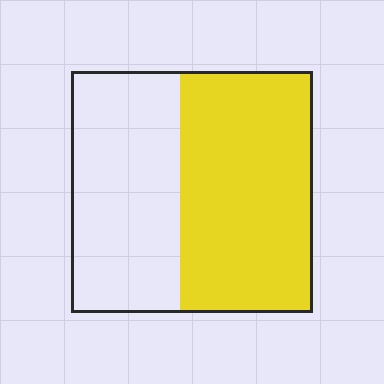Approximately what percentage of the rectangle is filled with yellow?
Approximately 55%.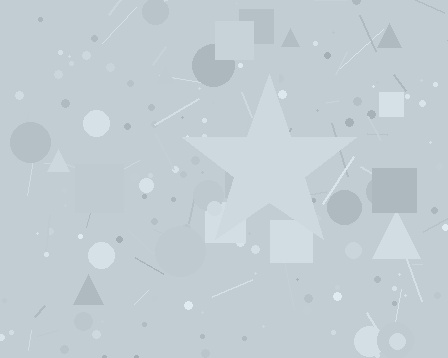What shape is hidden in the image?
A star is hidden in the image.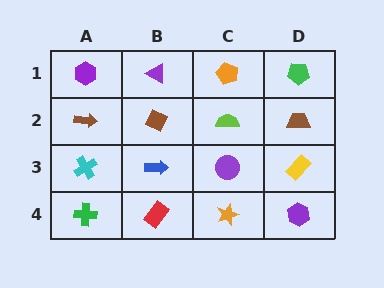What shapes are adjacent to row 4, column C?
A purple circle (row 3, column C), a red rectangle (row 4, column B), a purple hexagon (row 4, column D).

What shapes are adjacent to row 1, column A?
A brown arrow (row 2, column A), a purple triangle (row 1, column B).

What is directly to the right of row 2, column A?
A brown diamond.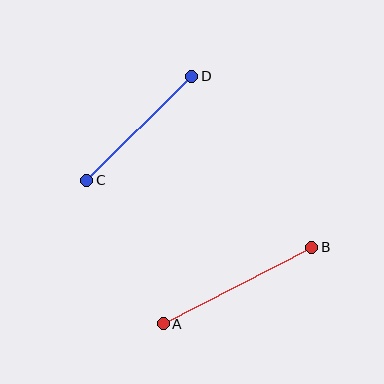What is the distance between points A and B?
The distance is approximately 167 pixels.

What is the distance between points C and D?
The distance is approximately 148 pixels.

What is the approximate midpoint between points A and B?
The midpoint is at approximately (238, 286) pixels.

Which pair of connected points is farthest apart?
Points A and B are farthest apart.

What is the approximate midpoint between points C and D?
The midpoint is at approximately (139, 128) pixels.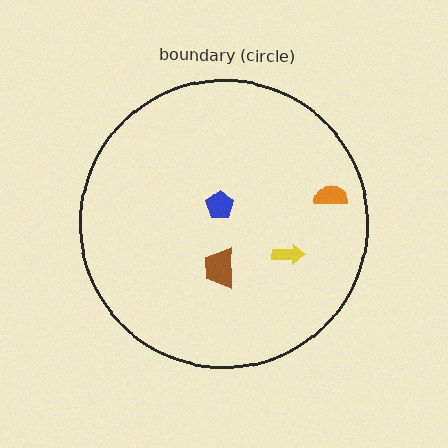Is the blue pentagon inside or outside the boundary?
Inside.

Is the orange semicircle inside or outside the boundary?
Inside.